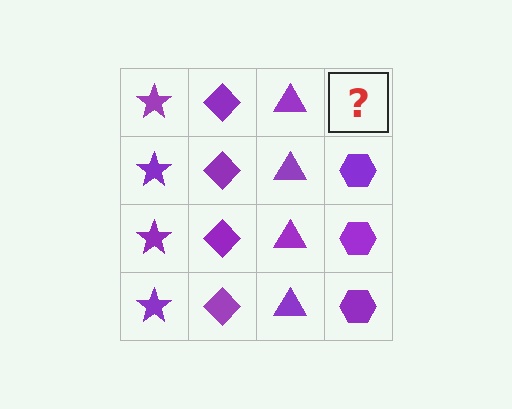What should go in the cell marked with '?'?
The missing cell should contain a purple hexagon.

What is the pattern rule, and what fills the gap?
The rule is that each column has a consistent shape. The gap should be filled with a purple hexagon.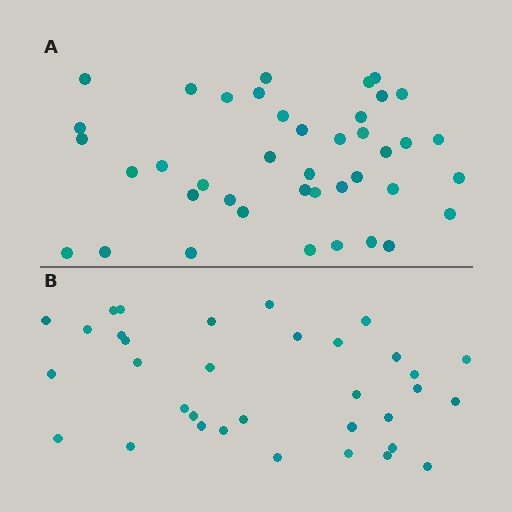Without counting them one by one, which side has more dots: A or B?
Region A (the top region) has more dots.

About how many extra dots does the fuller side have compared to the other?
Region A has roughly 8 or so more dots than region B.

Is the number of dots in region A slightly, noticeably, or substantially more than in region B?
Region A has only slightly more — the two regions are fairly close. The ratio is roughly 1.2 to 1.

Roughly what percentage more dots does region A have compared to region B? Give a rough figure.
About 20% more.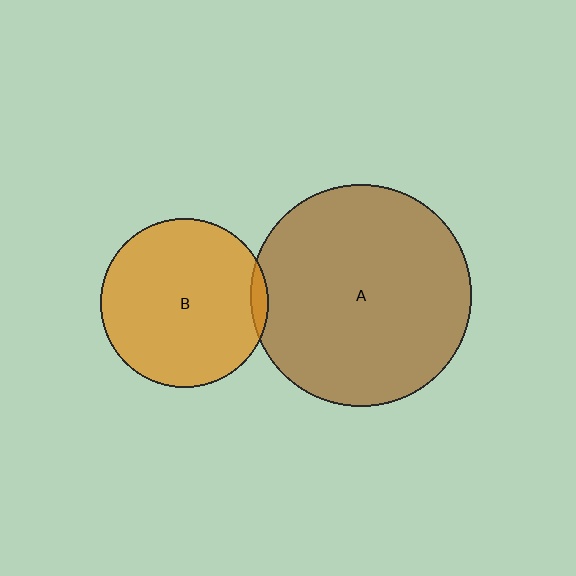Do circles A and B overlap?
Yes.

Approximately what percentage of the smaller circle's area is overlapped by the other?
Approximately 5%.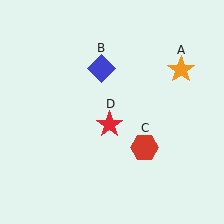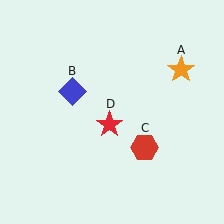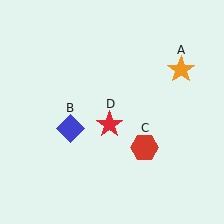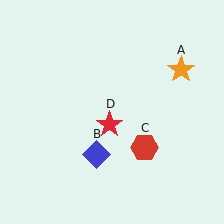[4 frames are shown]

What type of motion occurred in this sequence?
The blue diamond (object B) rotated counterclockwise around the center of the scene.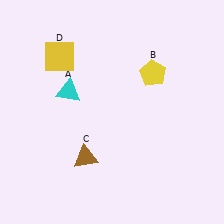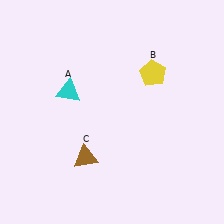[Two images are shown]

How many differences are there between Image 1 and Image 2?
There is 1 difference between the two images.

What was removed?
The yellow square (D) was removed in Image 2.